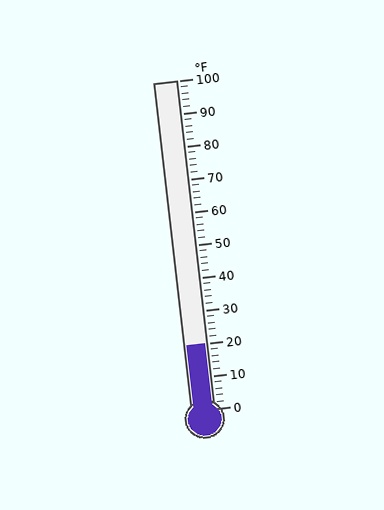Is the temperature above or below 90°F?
The temperature is below 90°F.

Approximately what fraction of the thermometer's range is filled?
The thermometer is filled to approximately 20% of its range.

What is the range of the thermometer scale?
The thermometer scale ranges from 0°F to 100°F.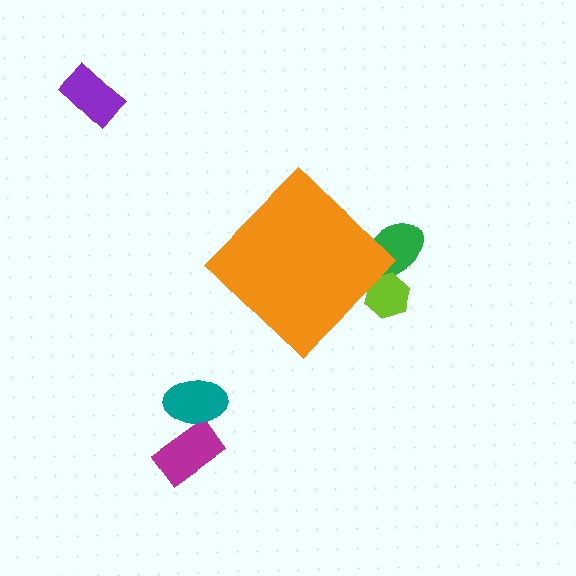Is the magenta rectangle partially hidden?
No, the magenta rectangle is fully visible.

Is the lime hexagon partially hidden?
Yes, the lime hexagon is partially hidden behind the orange diamond.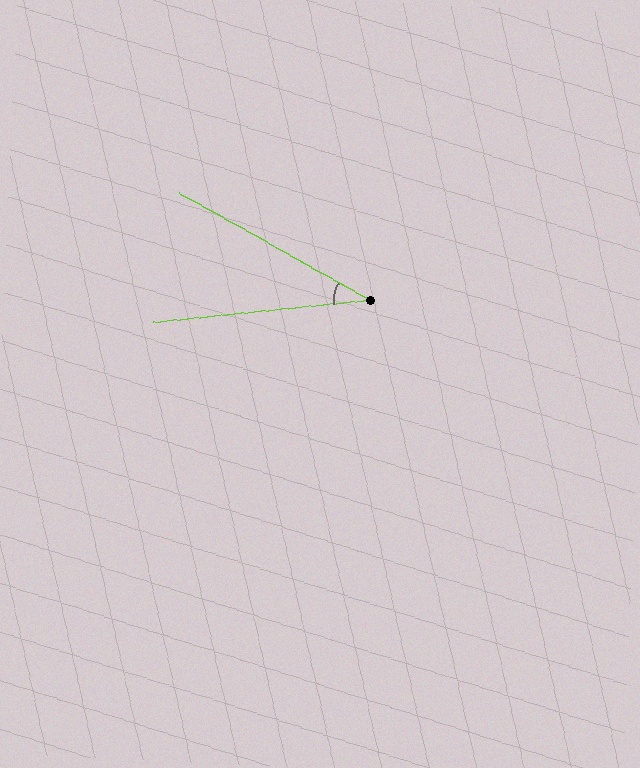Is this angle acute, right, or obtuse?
It is acute.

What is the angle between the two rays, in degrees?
Approximately 35 degrees.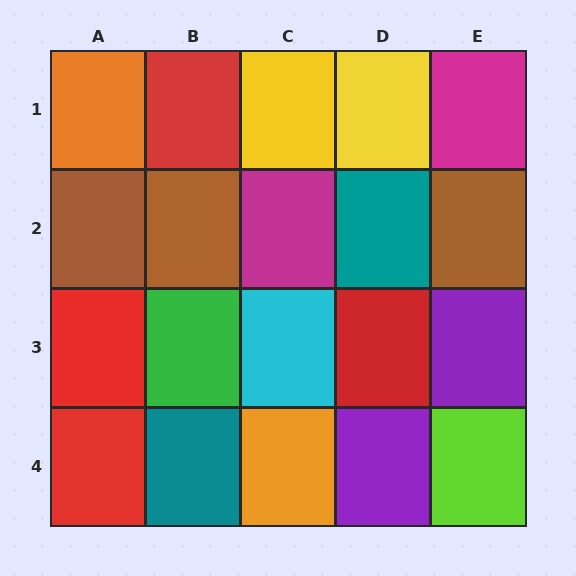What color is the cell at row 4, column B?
Teal.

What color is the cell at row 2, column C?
Magenta.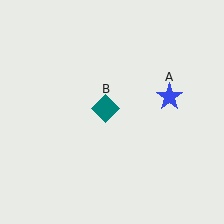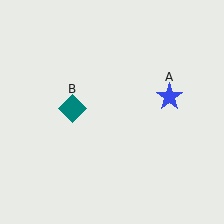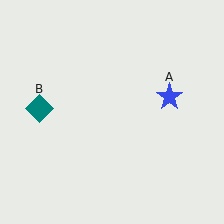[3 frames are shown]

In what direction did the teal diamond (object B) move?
The teal diamond (object B) moved left.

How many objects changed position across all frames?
1 object changed position: teal diamond (object B).